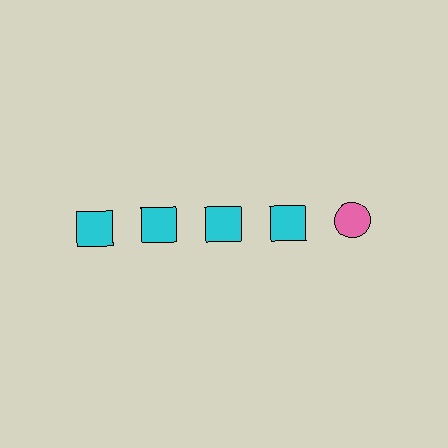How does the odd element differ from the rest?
It differs in both color (pink instead of cyan) and shape (circle instead of square).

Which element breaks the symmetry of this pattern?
The pink circle in the top row, rightmost column breaks the symmetry. All other shapes are cyan squares.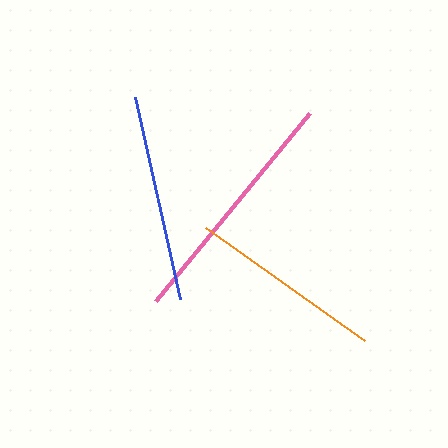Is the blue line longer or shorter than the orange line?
The blue line is longer than the orange line.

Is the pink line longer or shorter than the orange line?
The pink line is longer than the orange line.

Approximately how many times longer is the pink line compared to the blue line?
The pink line is approximately 1.2 times the length of the blue line.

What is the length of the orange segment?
The orange segment is approximately 195 pixels long.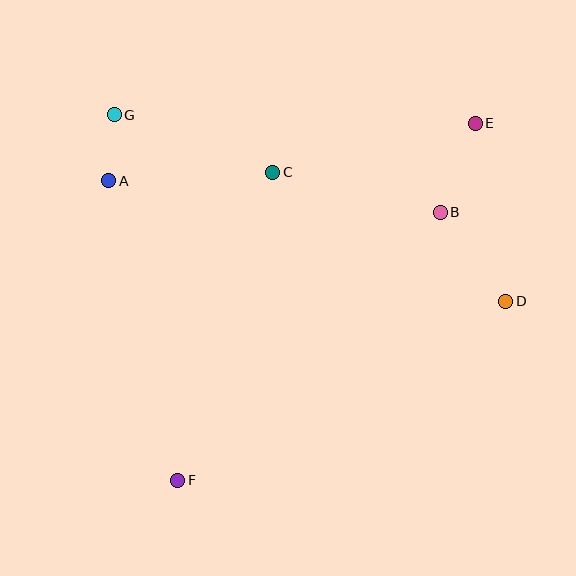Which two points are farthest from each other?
Points E and F are farthest from each other.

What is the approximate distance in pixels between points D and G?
The distance between D and G is approximately 434 pixels.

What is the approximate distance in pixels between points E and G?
The distance between E and G is approximately 361 pixels.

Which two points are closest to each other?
Points A and G are closest to each other.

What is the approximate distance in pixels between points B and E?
The distance between B and E is approximately 96 pixels.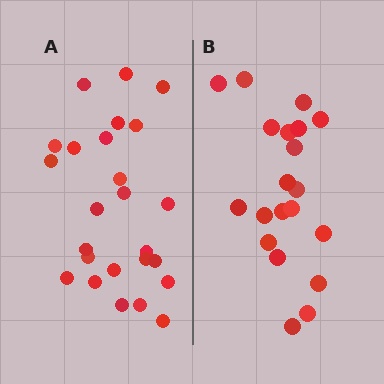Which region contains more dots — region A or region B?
Region A (the left region) has more dots.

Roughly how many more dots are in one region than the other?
Region A has about 5 more dots than region B.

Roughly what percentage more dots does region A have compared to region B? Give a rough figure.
About 25% more.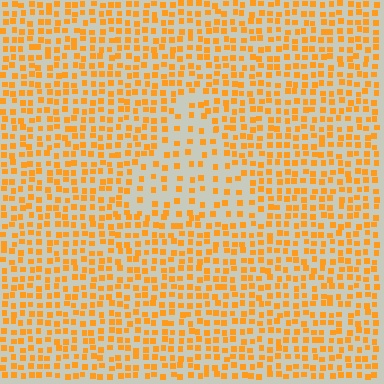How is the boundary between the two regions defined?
The boundary is defined by a change in element density (approximately 1.9x ratio). All elements are the same color, size, and shape.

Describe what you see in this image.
The image contains small orange elements arranged at two different densities. A triangle-shaped region is visible where the elements are less densely packed than the surrounding area.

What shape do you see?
I see a triangle.